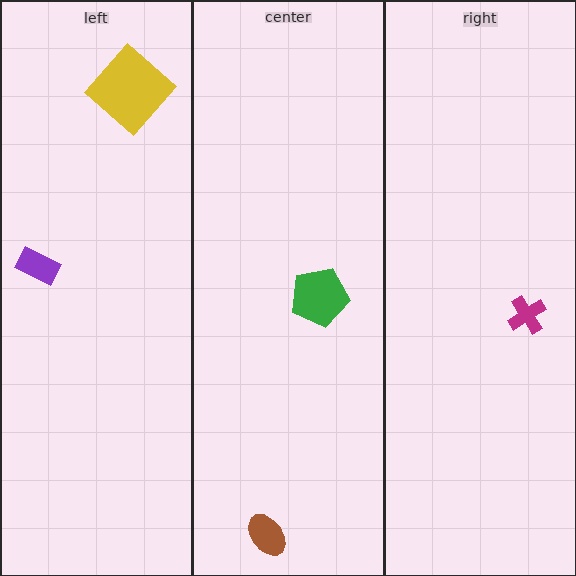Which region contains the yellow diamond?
The left region.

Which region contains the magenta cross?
The right region.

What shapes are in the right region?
The magenta cross.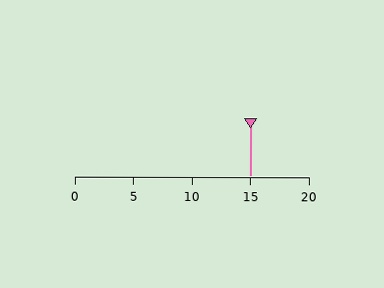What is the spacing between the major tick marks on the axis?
The major ticks are spaced 5 apart.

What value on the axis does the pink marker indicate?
The marker indicates approximately 15.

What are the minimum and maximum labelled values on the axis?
The axis runs from 0 to 20.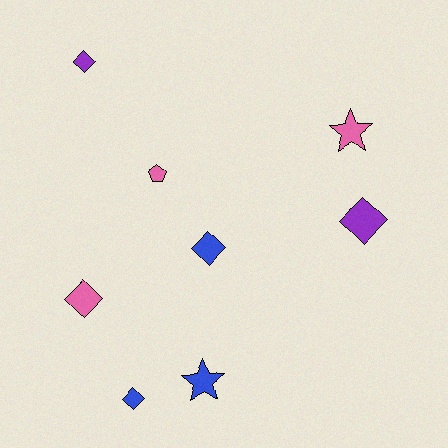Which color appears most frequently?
Pink, with 3 objects.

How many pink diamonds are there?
There is 1 pink diamond.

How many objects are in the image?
There are 8 objects.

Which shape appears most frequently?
Diamond, with 5 objects.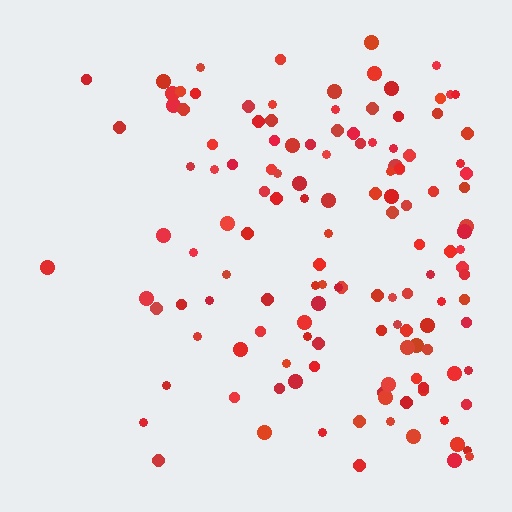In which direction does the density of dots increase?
From left to right, with the right side densest.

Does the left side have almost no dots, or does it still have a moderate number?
Still a moderate number, just noticeably fewer than the right.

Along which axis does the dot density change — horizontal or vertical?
Horizontal.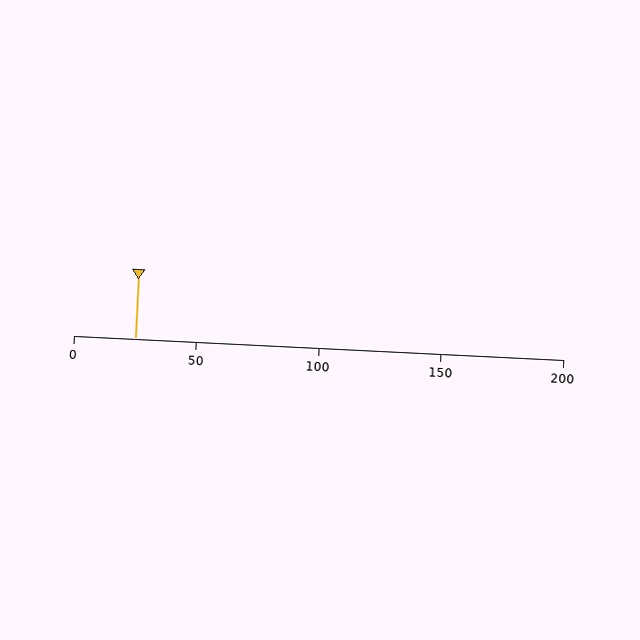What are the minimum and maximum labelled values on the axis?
The axis runs from 0 to 200.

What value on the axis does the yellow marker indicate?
The marker indicates approximately 25.